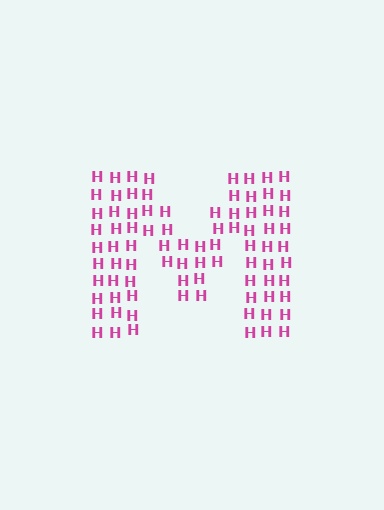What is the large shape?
The large shape is the letter M.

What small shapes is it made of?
It is made of small letter H's.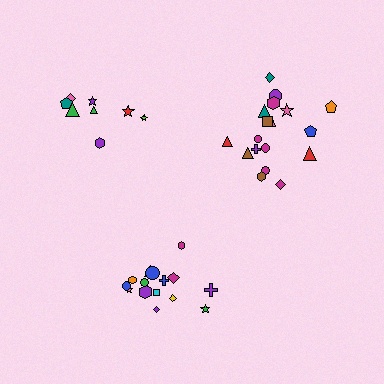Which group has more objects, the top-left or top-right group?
The top-right group.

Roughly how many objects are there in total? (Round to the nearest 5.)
Roughly 40 objects in total.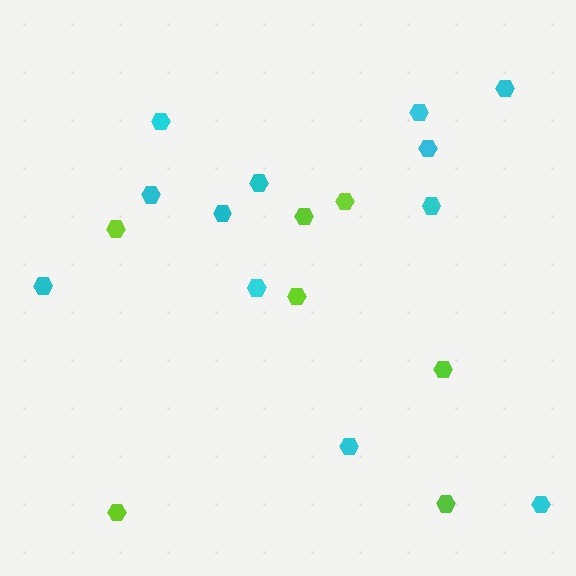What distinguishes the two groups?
There are 2 groups: one group of cyan hexagons (12) and one group of lime hexagons (7).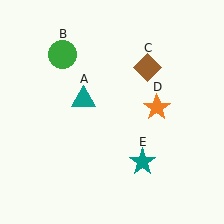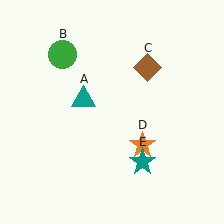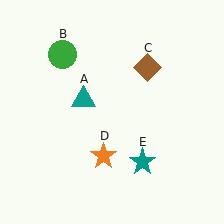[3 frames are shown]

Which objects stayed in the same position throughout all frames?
Teal triangle (object A) and green circle (object B) and brown diamond (object C) and teal star (object E) remained stationary.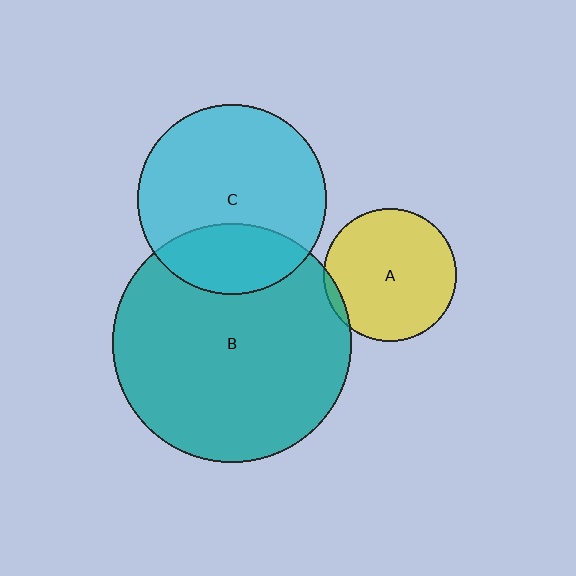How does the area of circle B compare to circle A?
Approximately 3.2 times.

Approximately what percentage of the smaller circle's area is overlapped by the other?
Approximately 25%.